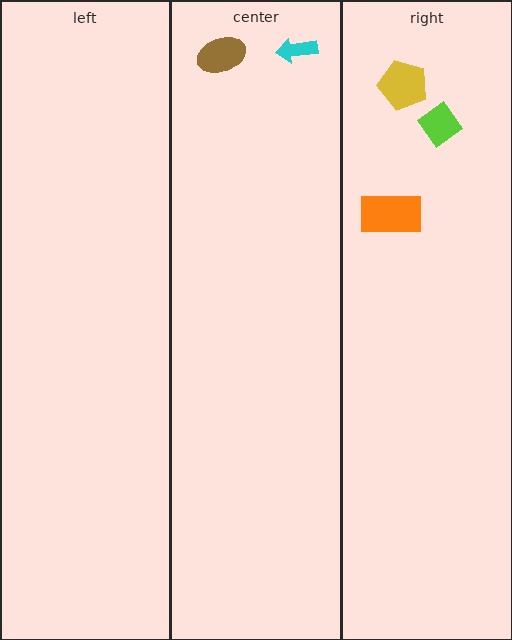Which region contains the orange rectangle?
The right region.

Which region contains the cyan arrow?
The center region.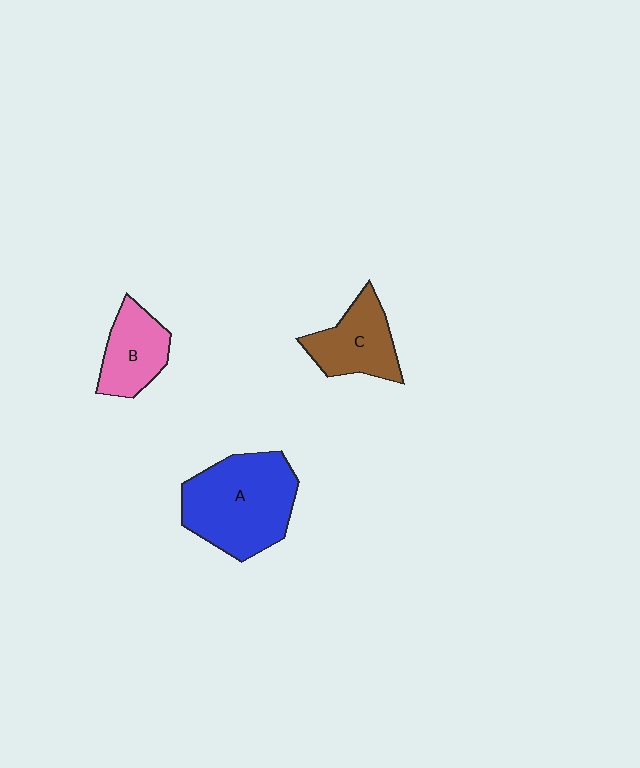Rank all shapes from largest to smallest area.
From largest to smallest: A (blue), C (brown), B (pink).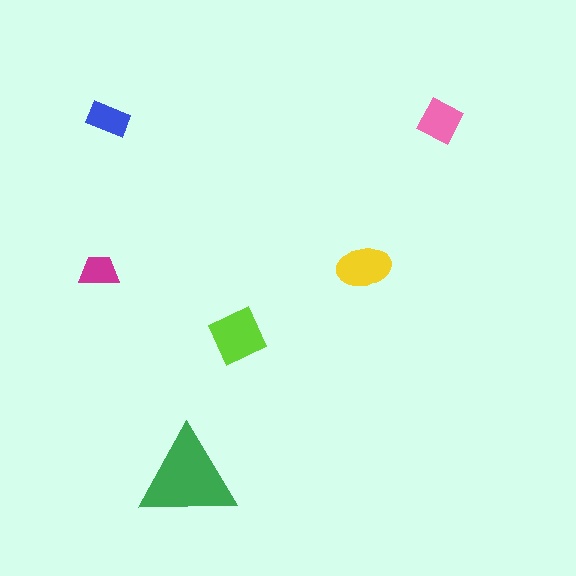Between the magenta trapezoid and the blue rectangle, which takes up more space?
The blue rectangle.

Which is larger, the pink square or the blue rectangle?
The pink square.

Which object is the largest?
The green triangle.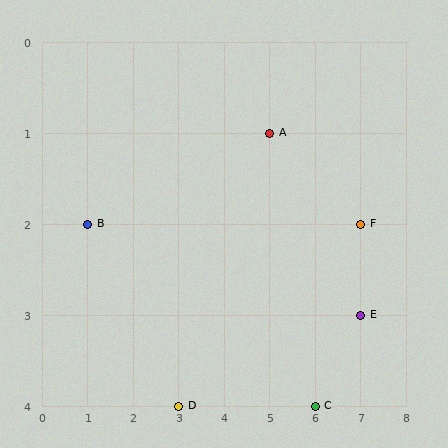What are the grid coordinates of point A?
Point A is at grid coordinates (5, 1).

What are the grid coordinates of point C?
Point C is at grid coordinates (6, 4).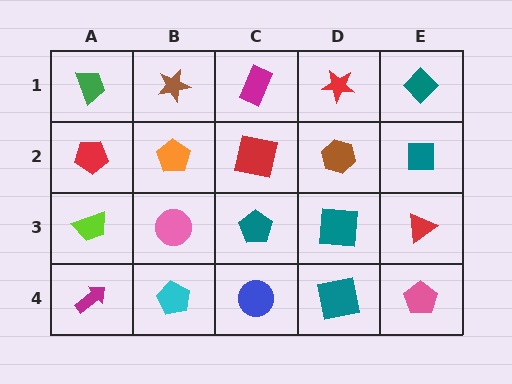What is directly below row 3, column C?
A blue circle.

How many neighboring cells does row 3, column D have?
4.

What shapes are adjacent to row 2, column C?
A magenta rectangle (row 1, column C), a teal pentagon (row 3, column C), an orange pentagon (row 2, column B), a brown hexagon (row 2, column D).